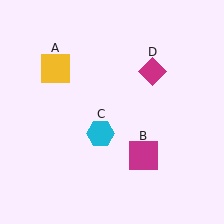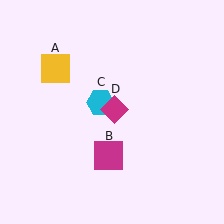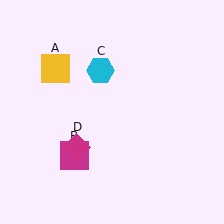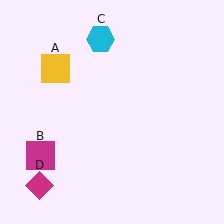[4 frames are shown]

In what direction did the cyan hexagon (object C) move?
The cyan hexagon (object C) moved up.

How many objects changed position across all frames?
3 objects changed position: magenta square (object B), cyan hexagon (object C), magenta diamond (object D).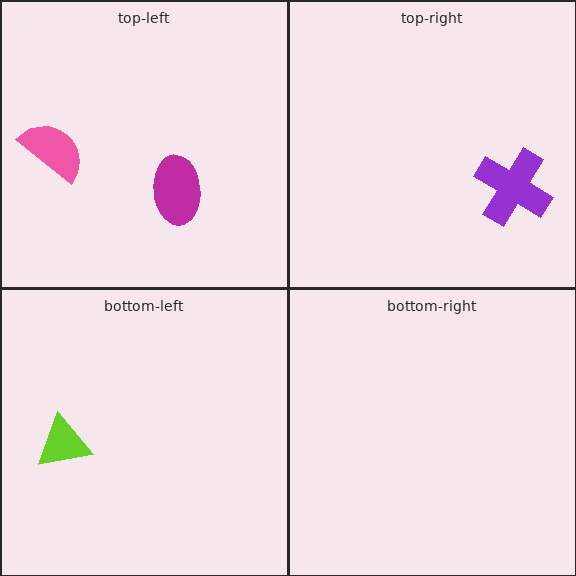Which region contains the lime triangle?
The bottom-left region.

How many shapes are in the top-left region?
2.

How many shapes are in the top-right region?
1.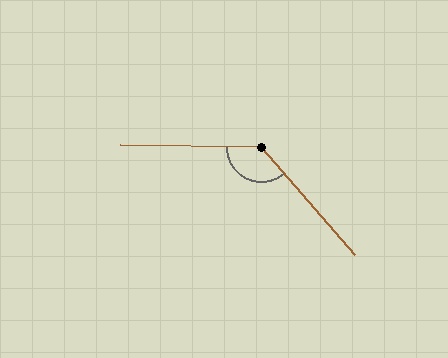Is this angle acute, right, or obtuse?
It is obtuse.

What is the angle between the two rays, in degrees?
Approximately 131 degrees.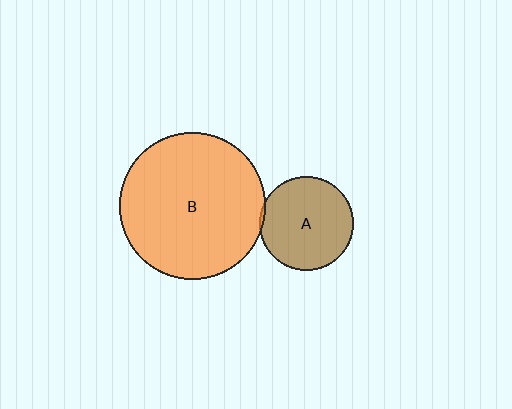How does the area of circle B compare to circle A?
Approximately 2.4 times.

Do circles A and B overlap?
Yes.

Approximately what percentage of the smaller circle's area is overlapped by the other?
Approximately 5%.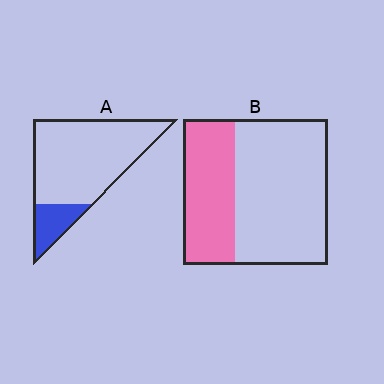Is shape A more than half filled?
No.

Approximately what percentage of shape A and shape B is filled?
A is approximately 20% and B is approximately 35%.